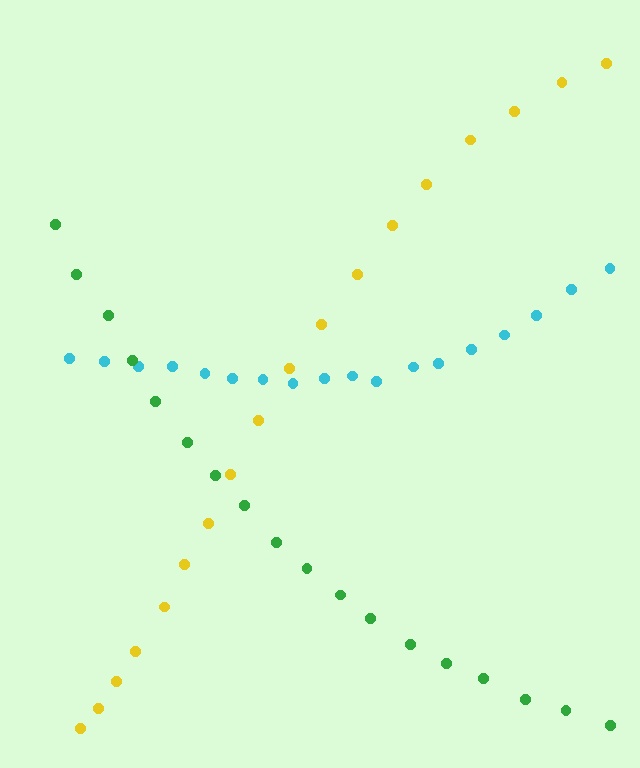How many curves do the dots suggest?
There are 3 distinct paths.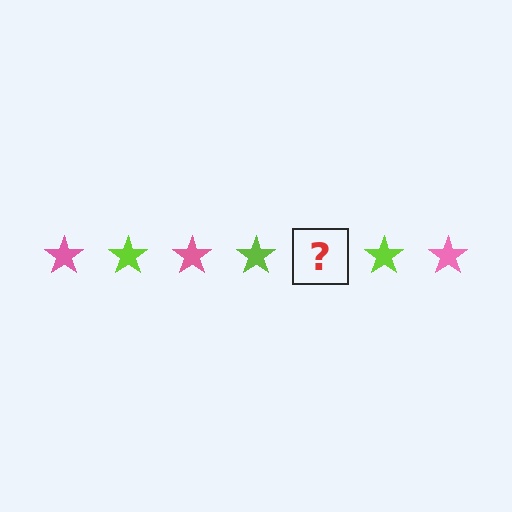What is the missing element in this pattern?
The missing element is a pink star.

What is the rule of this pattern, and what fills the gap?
The rule is that the pattern cycles through pink, lime stars. The gap should be filled with a pink star.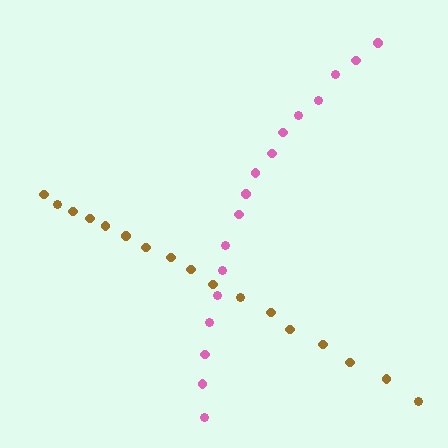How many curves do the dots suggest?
There are 2 distinct paths.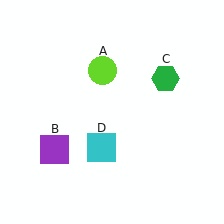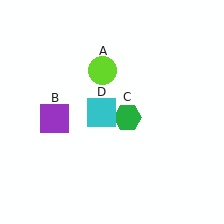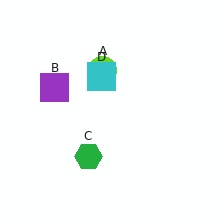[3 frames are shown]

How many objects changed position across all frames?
3 objects changed position: purple square (object B), green hexagon (object C), cyan square (object D).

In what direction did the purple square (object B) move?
The purple square (object B) moved up.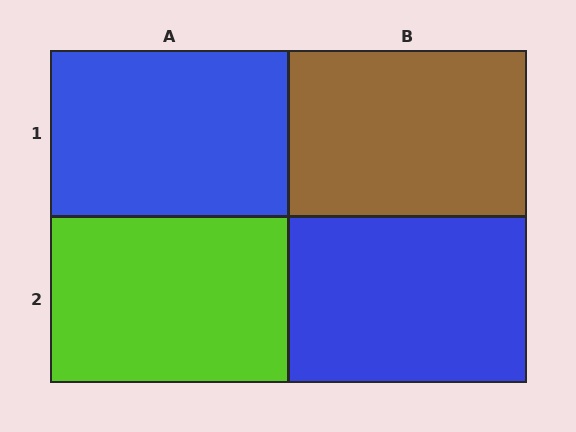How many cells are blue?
2 cells are blue.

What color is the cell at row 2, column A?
Lime.